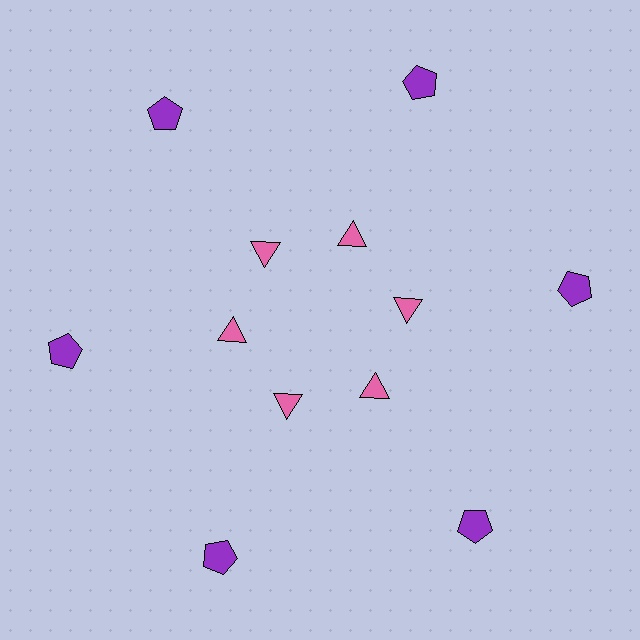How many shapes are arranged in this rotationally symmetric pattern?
There are 12 shapes, arranged in 6 groups of 2.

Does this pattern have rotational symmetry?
Yes, this pattern has 6-fold rotational symmetry. It looks the same after rotating 60 degrees around the center.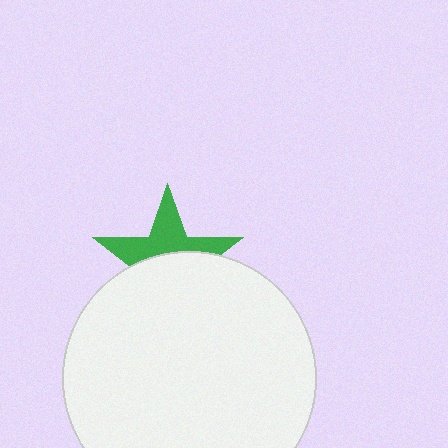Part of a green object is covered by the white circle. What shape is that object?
It is a star.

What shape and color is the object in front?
The object in front is a white circle.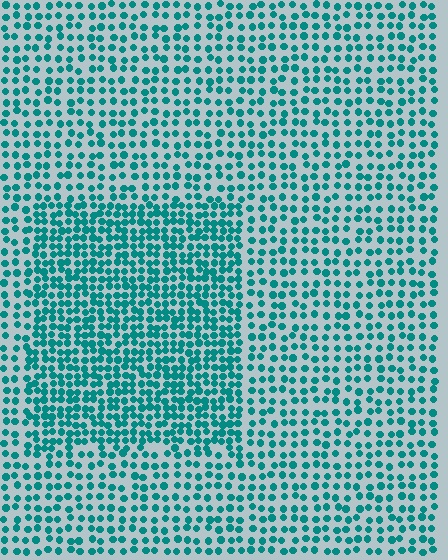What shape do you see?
I see a rectangle.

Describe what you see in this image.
The image contains small teal elements arranged at two different densities. A rectangle-shaped region is visible where the elements are more densely packed than the surrounding area.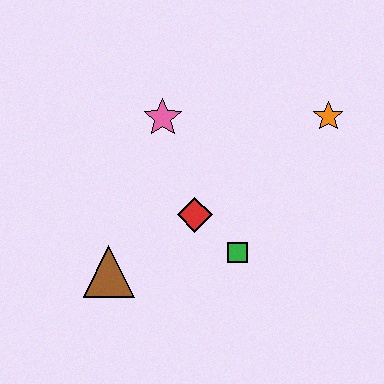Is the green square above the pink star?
No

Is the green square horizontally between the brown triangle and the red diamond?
No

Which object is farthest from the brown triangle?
The orange star is farthest from the brown triangle.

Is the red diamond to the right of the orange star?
No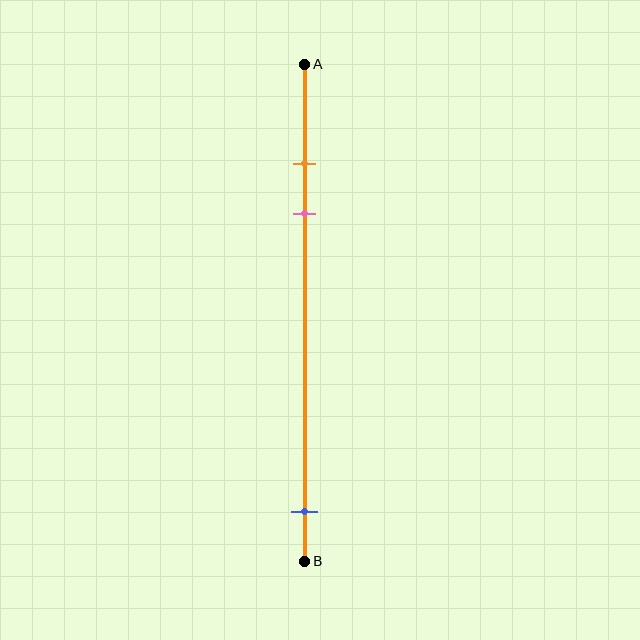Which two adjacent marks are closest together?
The orange and pink marks are the closest adjacent pair.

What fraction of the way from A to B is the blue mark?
The blue mark is approximately 90% (0.9) of the way from A to B.